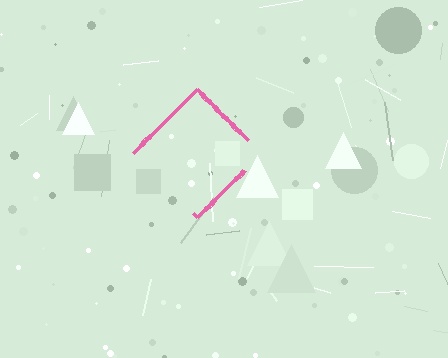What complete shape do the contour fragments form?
The contour fragments form a diamond.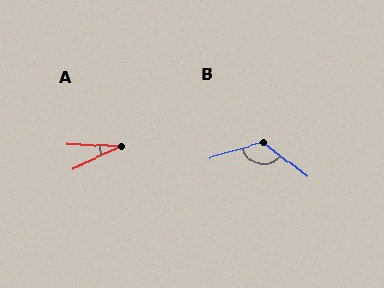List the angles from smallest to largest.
A (27°), B (126°).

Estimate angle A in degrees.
Approximately 27 degrees.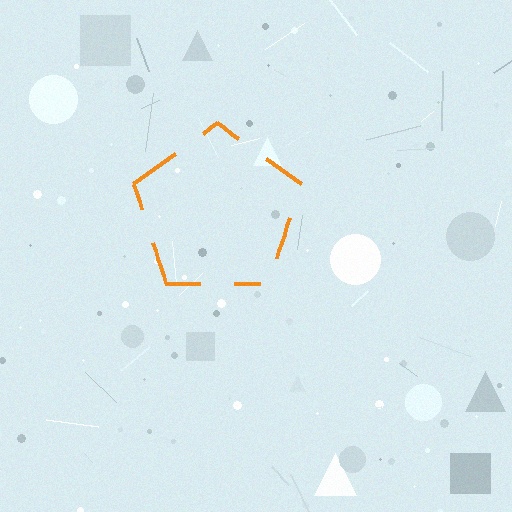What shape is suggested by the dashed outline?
The dashed outline suggests a pentagon.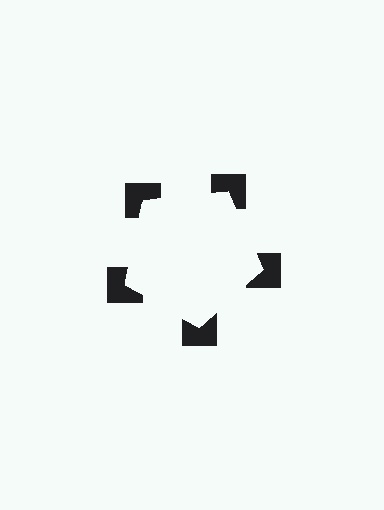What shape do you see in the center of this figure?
An illusory pentagon — its edges are inferred from the aligned wedge cuts in the notched squares, not physically drawn.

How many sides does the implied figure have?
5 sides.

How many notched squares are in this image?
There are 5 — one at each vertex of the illusory pentagon.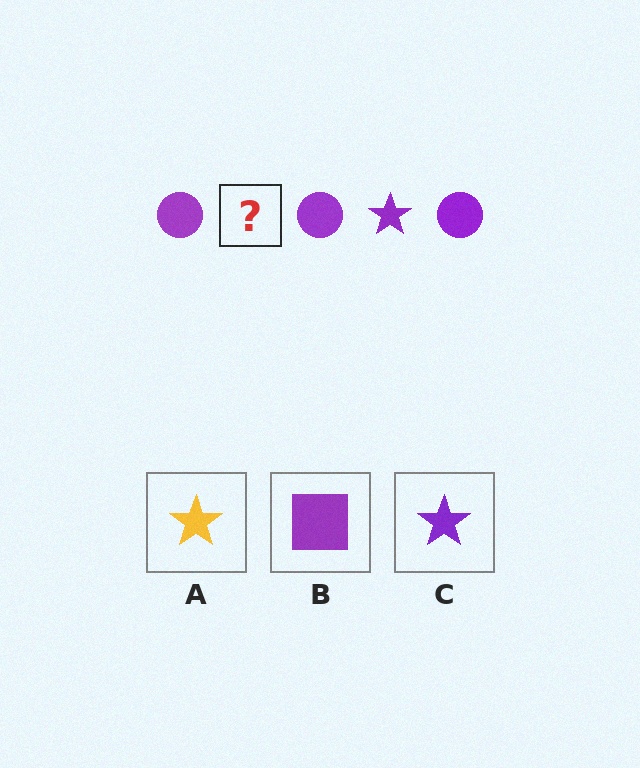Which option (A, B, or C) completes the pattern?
C.